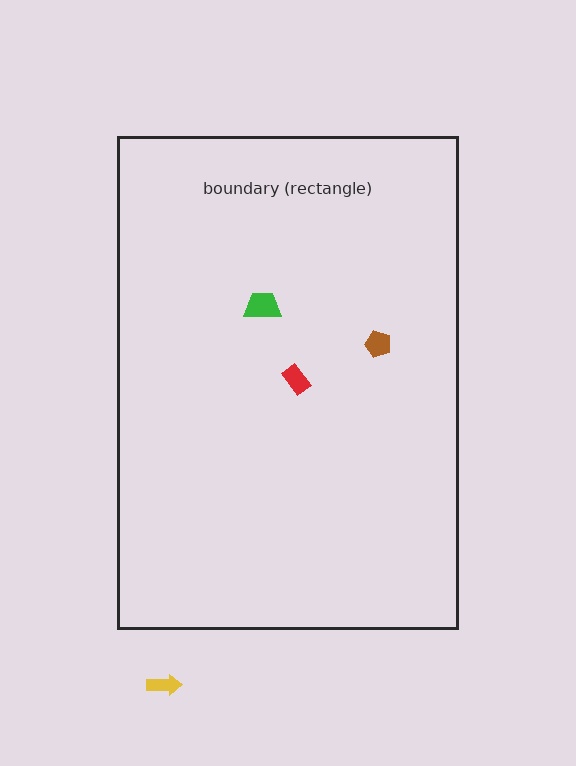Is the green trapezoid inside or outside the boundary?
Inside.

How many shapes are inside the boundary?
3 inside, 1 outside.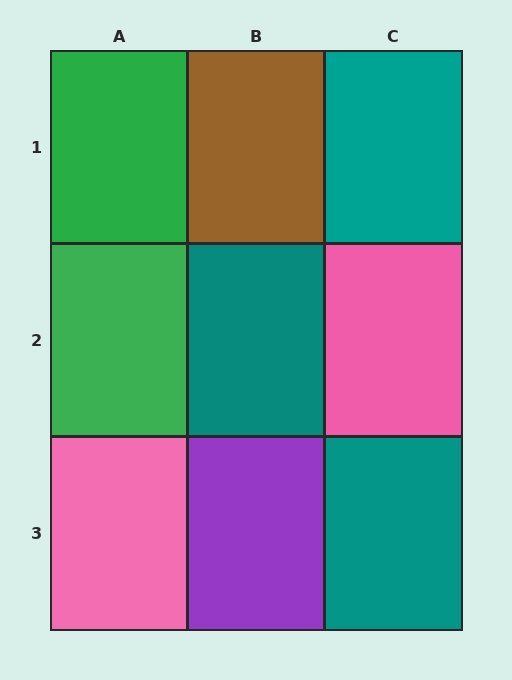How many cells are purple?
1 cell is purple.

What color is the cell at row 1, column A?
Green.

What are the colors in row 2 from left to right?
Green, teal, pink.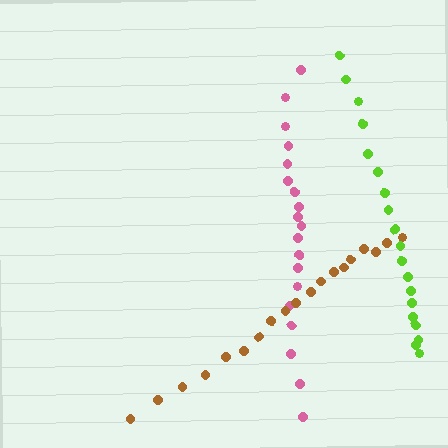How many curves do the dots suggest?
There are 3 distinct paths.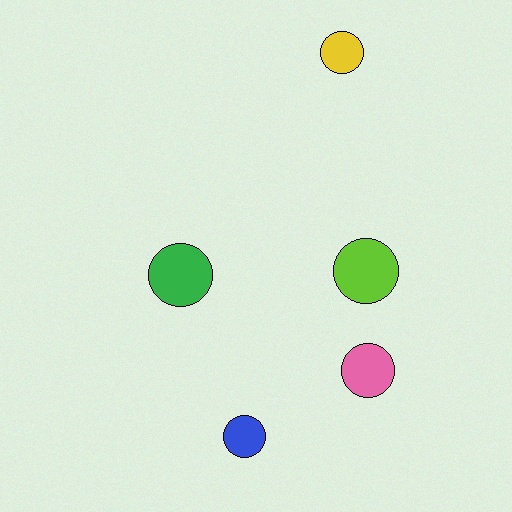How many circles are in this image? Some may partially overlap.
There are 5 circles.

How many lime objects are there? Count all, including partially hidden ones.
There is 1 lime object.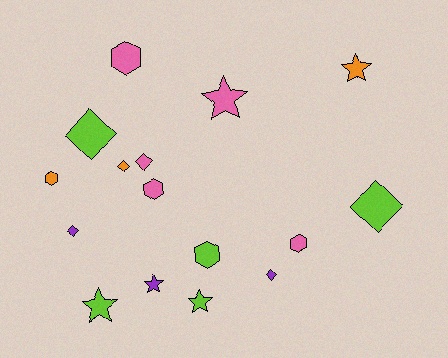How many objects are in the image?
There are 16 objects.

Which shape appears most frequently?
Diamond, with 6 objects.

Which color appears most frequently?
Lime, with 5 objects.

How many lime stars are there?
There are 2 lime stars.